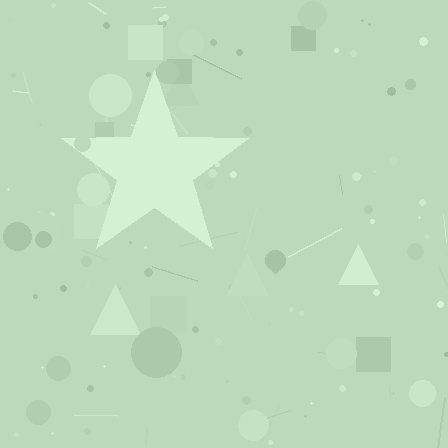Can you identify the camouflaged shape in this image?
The camouflaged shape is a star.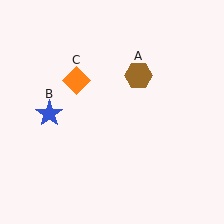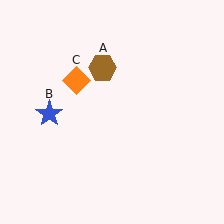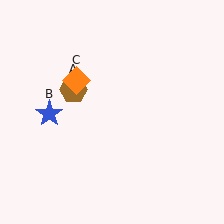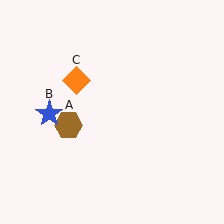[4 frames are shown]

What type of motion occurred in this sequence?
The brown hexagon (object A) rotated counterclockwise around the center of the scene.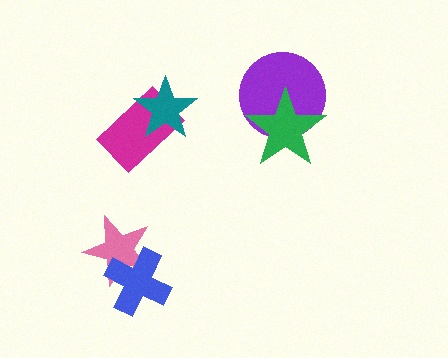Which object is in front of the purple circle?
The green star is in front of the purple circle.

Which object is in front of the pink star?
The blue cross is in front of the pink star.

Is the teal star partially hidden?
No, no other shape covers it.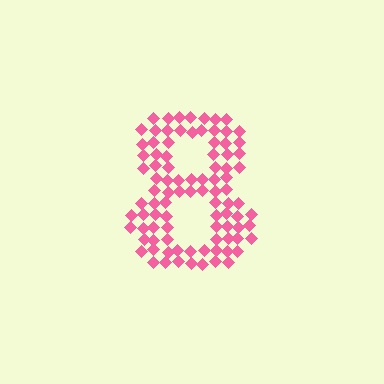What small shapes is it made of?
It is made of small diamonds.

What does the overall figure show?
The overall figure shows the digit 8.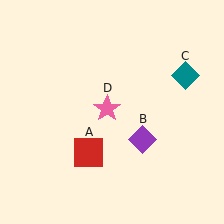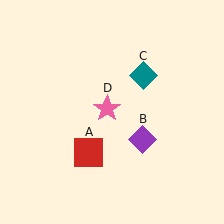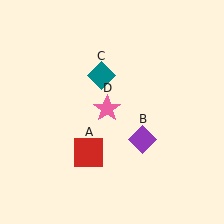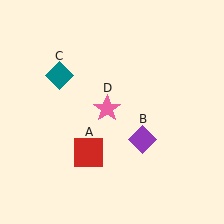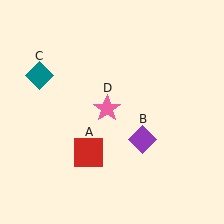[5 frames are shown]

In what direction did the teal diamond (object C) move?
The teal diamond (object C) moved left.